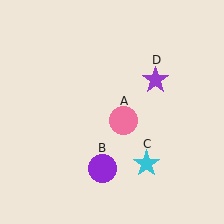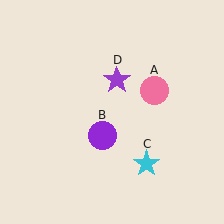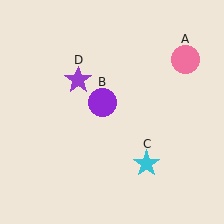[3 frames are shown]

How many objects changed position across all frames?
3 objects changed position: pink circle (object A), purple circle (object B), purple star (object D).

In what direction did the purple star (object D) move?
The purple star (object D) moved left.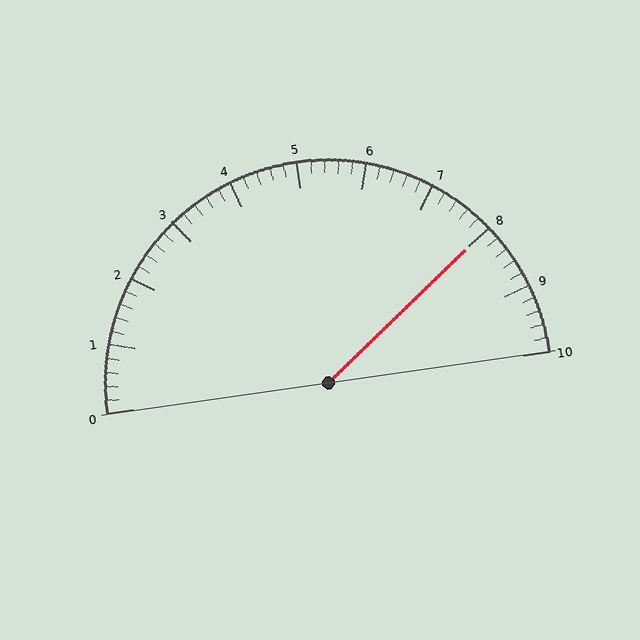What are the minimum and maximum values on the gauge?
The gauge ranges from 0 to 10.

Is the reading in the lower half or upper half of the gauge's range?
The reading is in the upper half of the range (0 to 10).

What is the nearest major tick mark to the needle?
The nearest major tick mark is 8.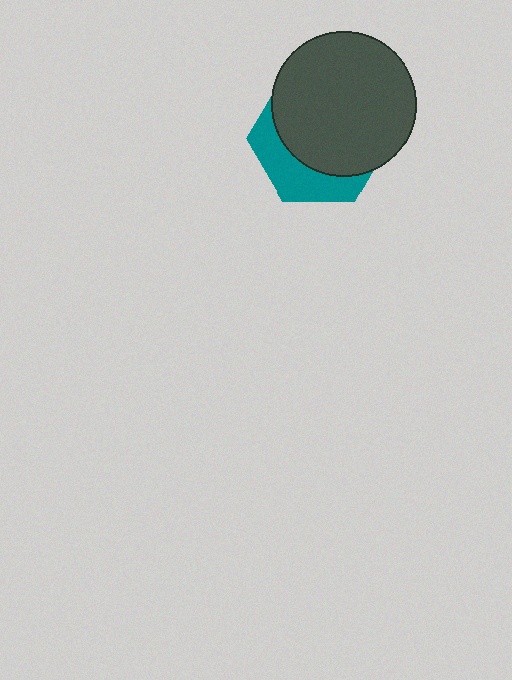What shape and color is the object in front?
The object in front is a dark gray circle.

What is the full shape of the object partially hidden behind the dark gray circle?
The partially hidden object is a teal hexagon.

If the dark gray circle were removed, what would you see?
You would see the complete teal hexagon.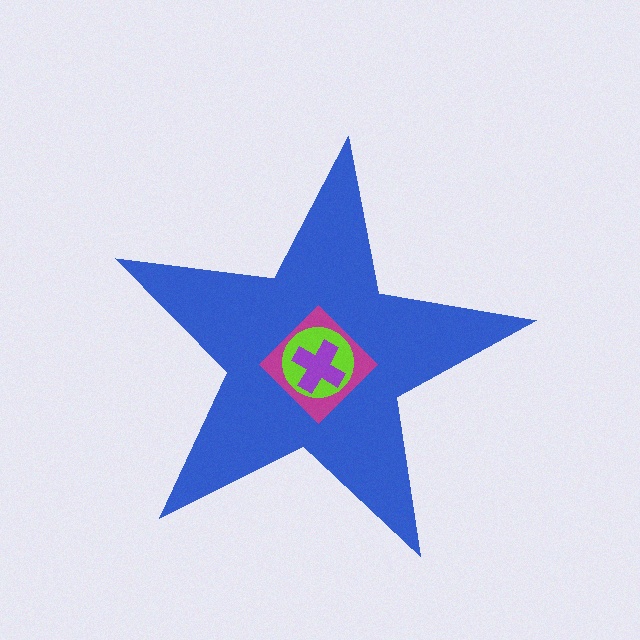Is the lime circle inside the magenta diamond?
Yes.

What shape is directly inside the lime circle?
The purple cross.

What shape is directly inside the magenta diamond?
The lime circle.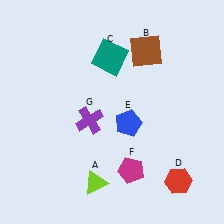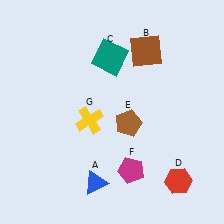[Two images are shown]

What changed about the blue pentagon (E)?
In Image 1, E is blue. In Image 2, it changed to brown.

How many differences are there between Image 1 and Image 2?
There are 3 differences between the two images.